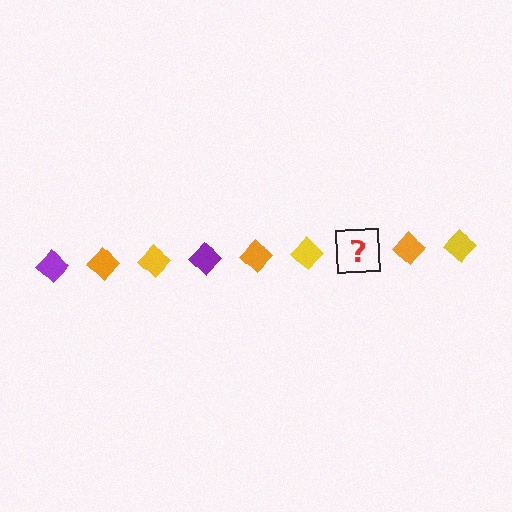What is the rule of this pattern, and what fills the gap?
The rule is that the pattern cycles through purple, orange, yellow diamonds. The gap should be filled with a purple diamond.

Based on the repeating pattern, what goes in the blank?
The blank should be a purple diamond.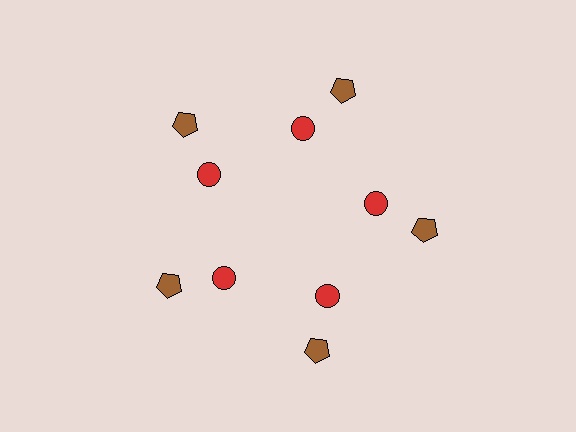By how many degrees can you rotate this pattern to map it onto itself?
The pattern maps onto itself every 72 degrees of rotation.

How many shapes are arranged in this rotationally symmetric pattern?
There are 10 shapes, arranged in 5 groups of 2.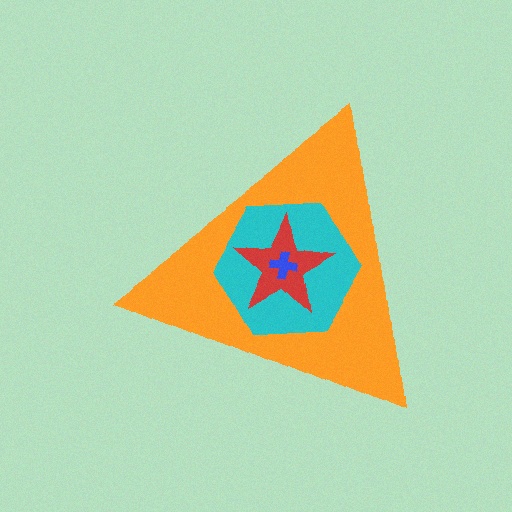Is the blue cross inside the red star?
Yes.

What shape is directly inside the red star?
The blue cross.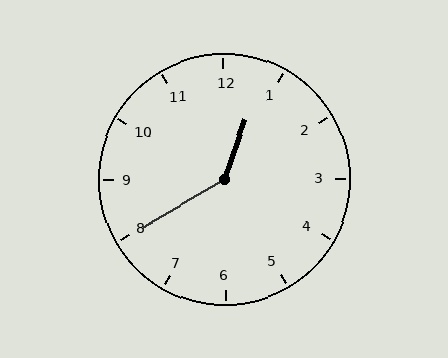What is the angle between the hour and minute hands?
Approximately 140 degrees.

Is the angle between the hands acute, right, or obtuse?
It is obtuse.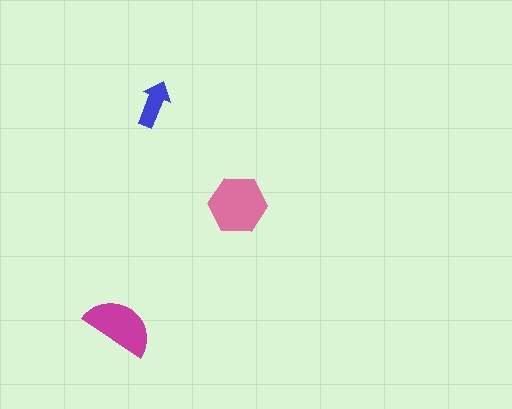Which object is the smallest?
The blue arrow.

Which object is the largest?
The pink hexagon.